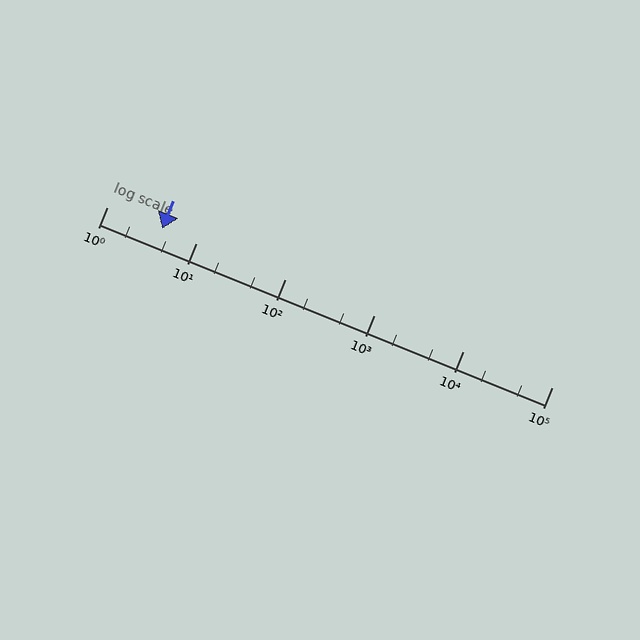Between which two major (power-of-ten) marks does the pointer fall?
The pointer is between 1 and 10.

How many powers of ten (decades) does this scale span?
The scale spans 5 decades, from 1 to 100000.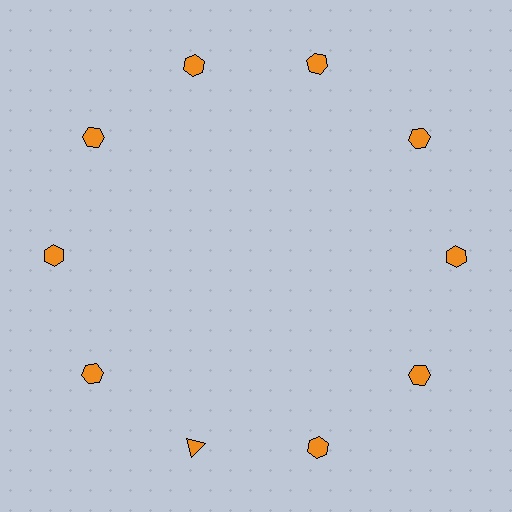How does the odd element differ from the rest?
It has a different shape: triangle instead of hexagon.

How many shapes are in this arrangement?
There are 10 shapes arranged in a ring pattern.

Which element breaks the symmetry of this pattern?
The orange triangle at roughly the 7 o'clock position breaks the symmetry. All other shapes are orange hexagons.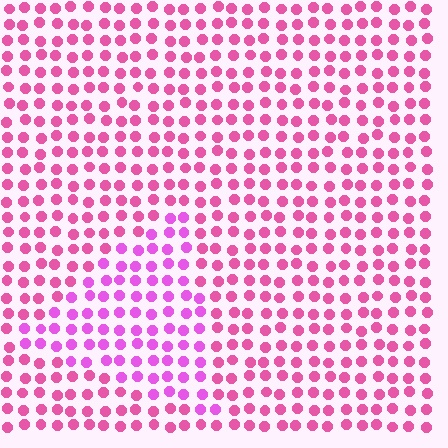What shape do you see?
I see a triangle.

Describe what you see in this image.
The image is filled with small pink elements in a uniform arrangement. A triangle-shaped region is visible where the elements are tinted to a slightly different hue, forming a subtle color boundary.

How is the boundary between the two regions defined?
The boundary is defined purely by a slight shift in hue (about 27 degrees). Spacing, size, and orientation are identical on both sides.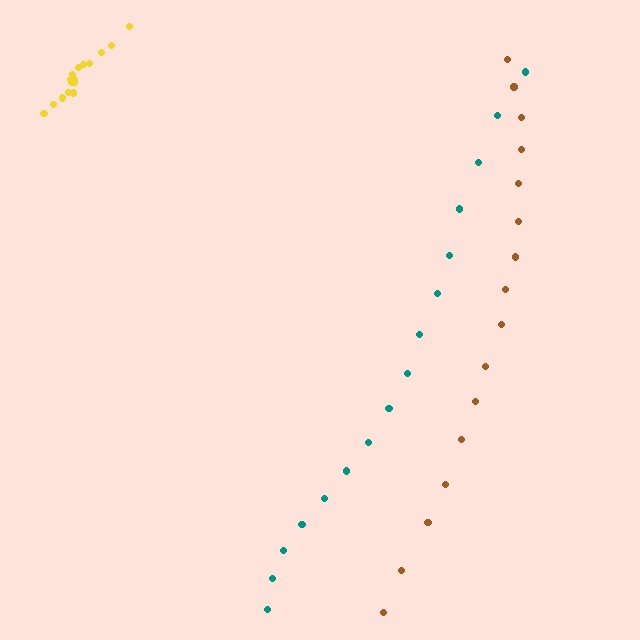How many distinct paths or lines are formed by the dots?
There are 3 distinct paths.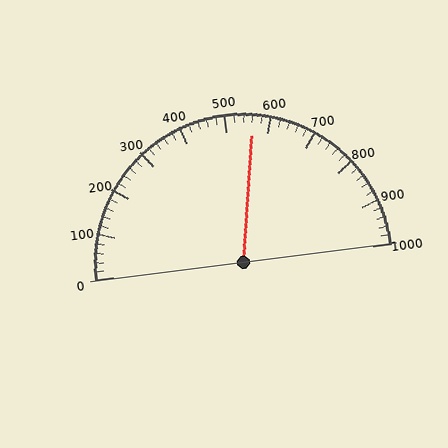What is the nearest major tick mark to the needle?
The nearest major tick mark is 600.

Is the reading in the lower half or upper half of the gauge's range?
The reading is in the upper half of the range (0 to 1000).